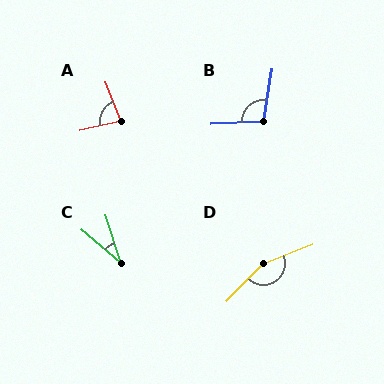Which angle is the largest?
D, at approximately 156 degrees.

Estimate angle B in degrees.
Approximately 103 degrees.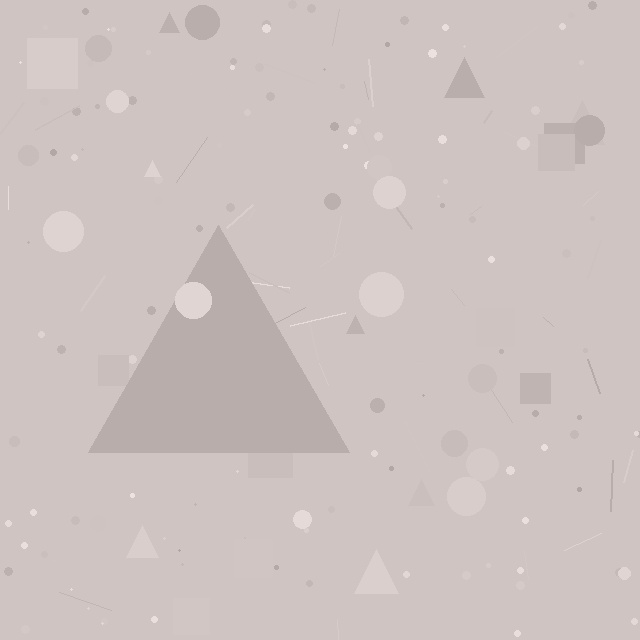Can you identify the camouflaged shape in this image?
The camouflaged shape is a triangle.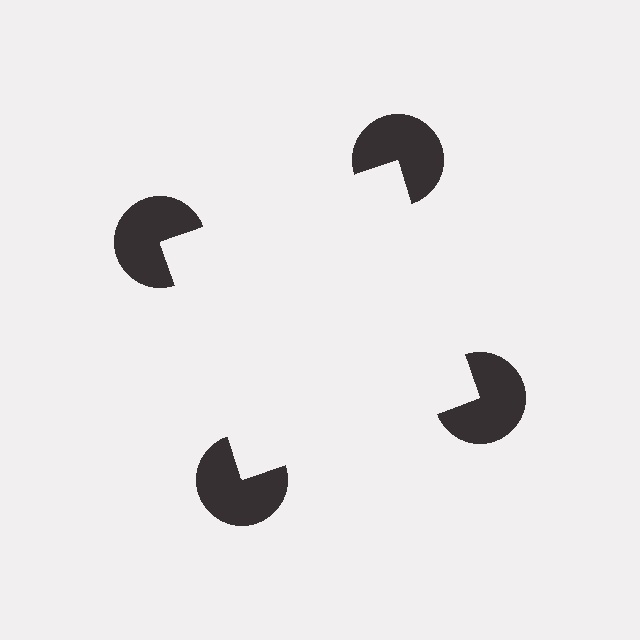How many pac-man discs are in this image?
There are 4 — one at each vertex of the illusory square.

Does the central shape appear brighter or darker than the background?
It typically appears slightly brighter than the background, even though no actual brightness change is drawn.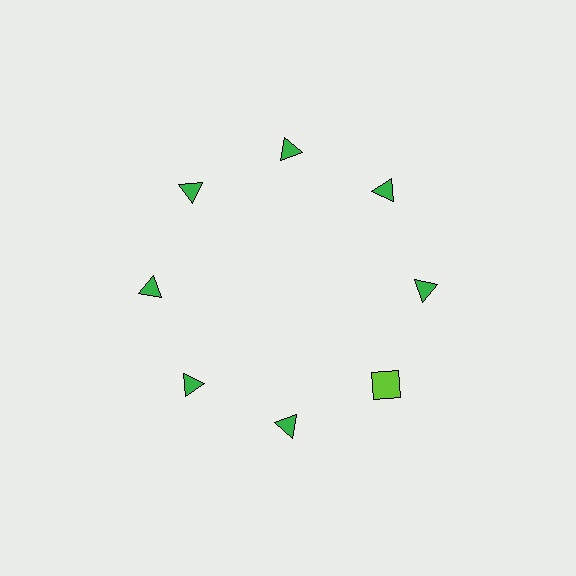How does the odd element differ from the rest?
It differs in both color (lime instead of green) and shape (square instead of triangle).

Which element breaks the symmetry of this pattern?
The lime square at roughly the 4 o'clock position breaks the symmetry. All other shapes are green triangles.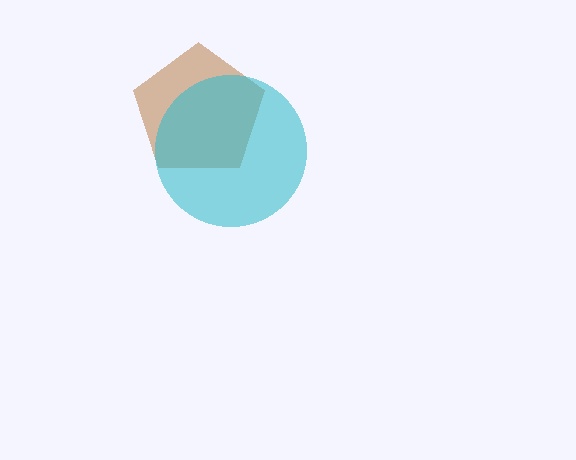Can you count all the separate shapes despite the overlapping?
Yes, there are 2 separate shapes.